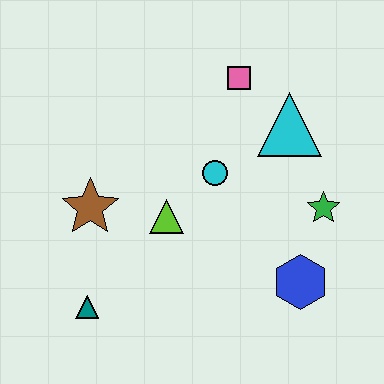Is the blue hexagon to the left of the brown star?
No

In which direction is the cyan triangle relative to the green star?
The cyan triangle is above the green star.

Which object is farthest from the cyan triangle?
The teal triangle is farthest from the cyan triangle.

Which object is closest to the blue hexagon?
The green star is closest to the blue hexagon.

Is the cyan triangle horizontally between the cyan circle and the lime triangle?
No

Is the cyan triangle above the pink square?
No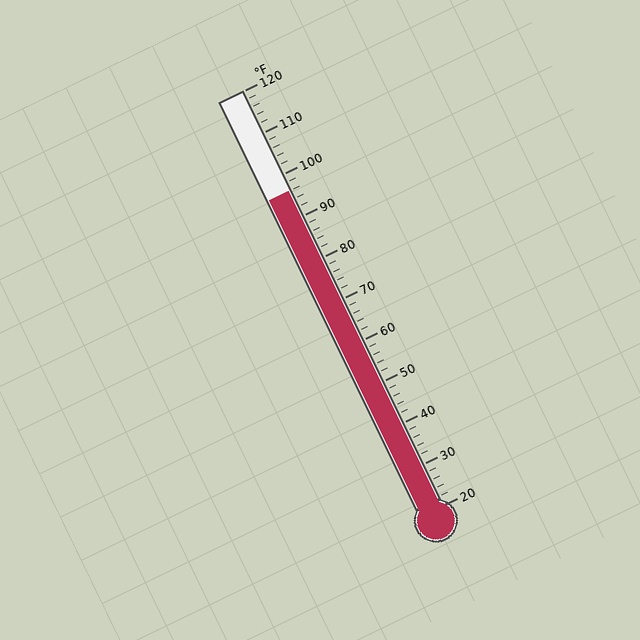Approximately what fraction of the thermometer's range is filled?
The thermometer is filled to approximately 75% of its range.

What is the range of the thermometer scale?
The thermometer scale ranges from 20°F to 120°F.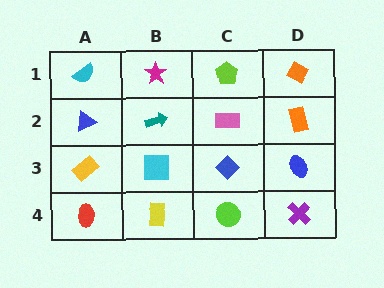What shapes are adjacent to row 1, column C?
A pink rectangle (row 2, column C), a magenta star (row 1, column B), an orange diamond (row 1, column D).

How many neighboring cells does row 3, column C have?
4.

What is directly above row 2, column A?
A cyan semicircle.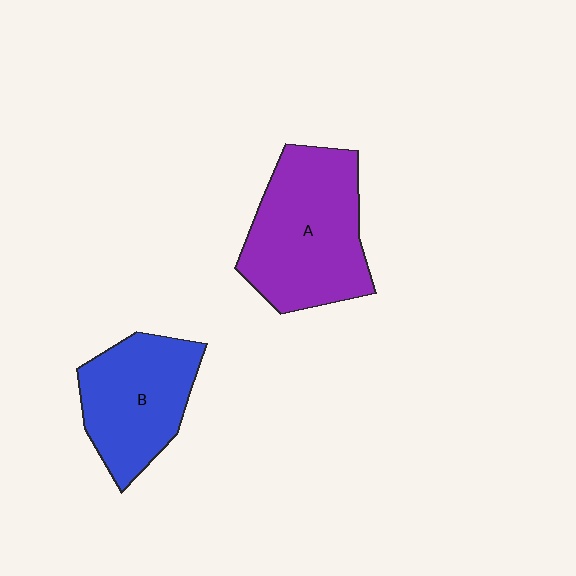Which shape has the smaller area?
Shape B (blue).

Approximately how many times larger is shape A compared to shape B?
Approximately 1.3 times.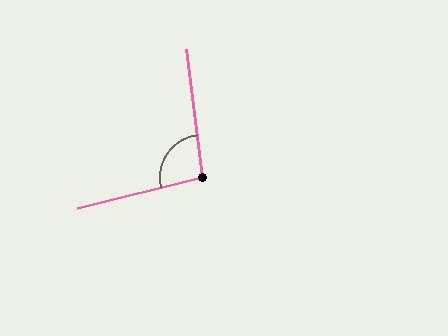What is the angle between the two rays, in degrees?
Approximately 97 degrees.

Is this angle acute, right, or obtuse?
It is obtuse.